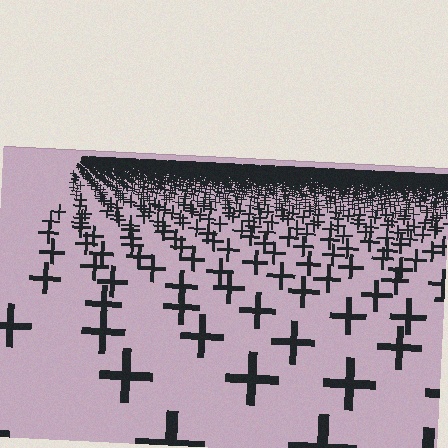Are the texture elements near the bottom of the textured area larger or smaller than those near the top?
Larger. Near the bottom, elements are closer to the viewer and appear at a bigger on-screen size.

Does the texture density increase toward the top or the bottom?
Density increases toward the top.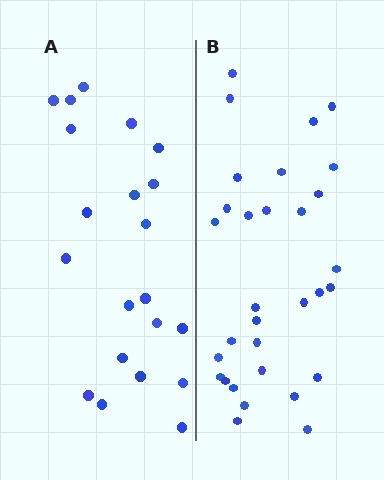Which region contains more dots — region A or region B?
Region B (the right region) has more dots.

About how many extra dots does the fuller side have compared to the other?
Region B has roughly 10 or so more dots than region A.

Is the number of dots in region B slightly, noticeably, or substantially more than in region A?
Region B has substantially more. The ratio is roughly 1.5 to 1.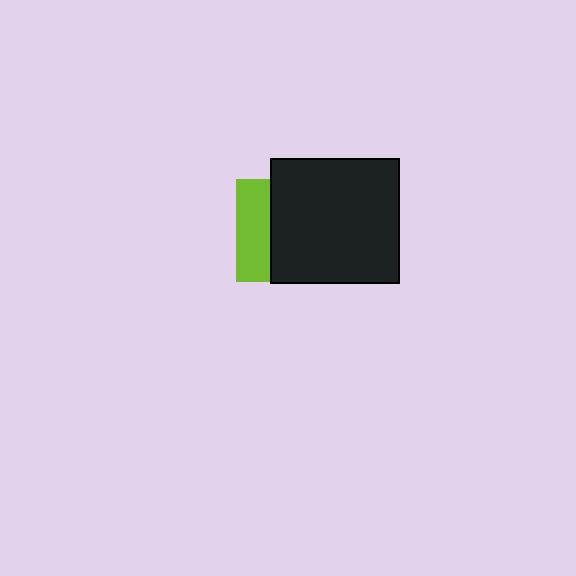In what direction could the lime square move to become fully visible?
The lime square could move left. That would shift it out from behind the black rectangle entirely.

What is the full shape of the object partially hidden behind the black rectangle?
The partially hidden object is a lime square.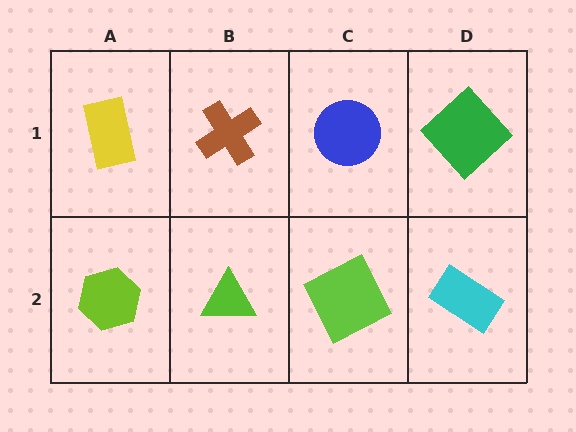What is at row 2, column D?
A cyan rectangle.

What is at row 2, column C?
A lime square.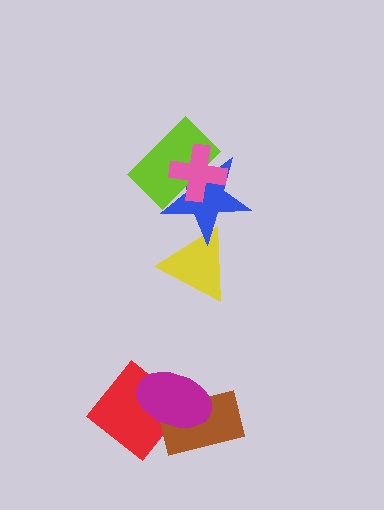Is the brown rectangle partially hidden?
Yes, it is partially covered by another shape.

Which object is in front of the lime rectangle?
The pink cross is in front of the lime rectangle.